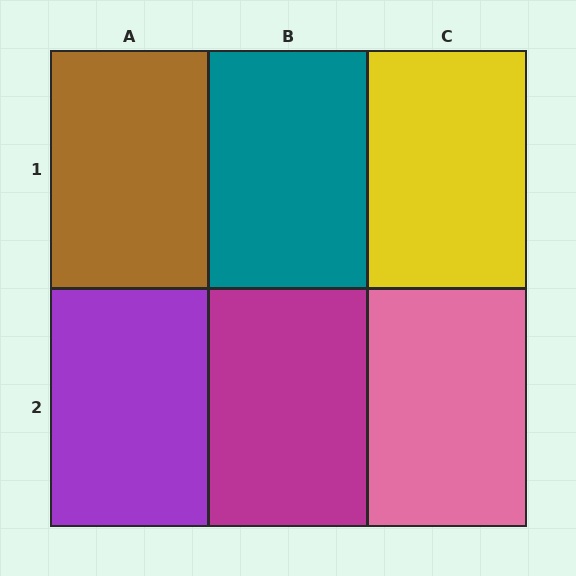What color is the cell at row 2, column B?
Magenta.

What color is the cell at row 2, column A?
Purple.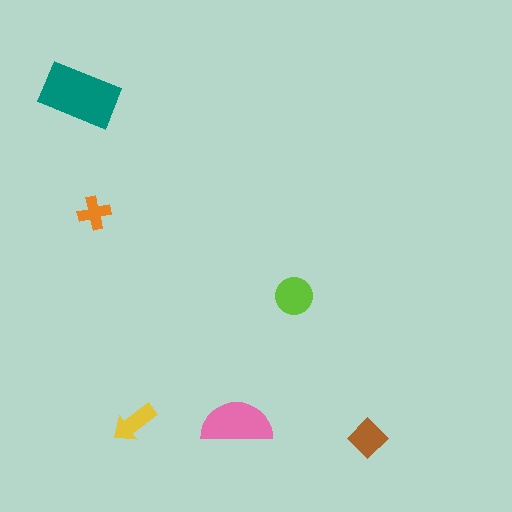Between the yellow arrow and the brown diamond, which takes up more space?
The brown diamond.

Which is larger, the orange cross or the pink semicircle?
The pink semicircle.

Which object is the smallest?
The orange cross.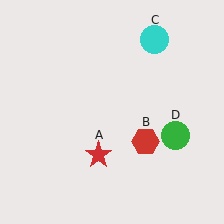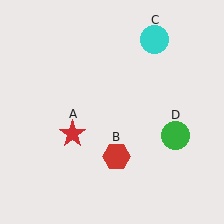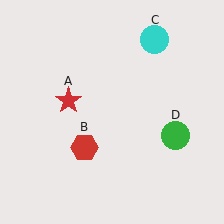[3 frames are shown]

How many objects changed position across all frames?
2 objects changed position: red star (object A), red hexagon (object B).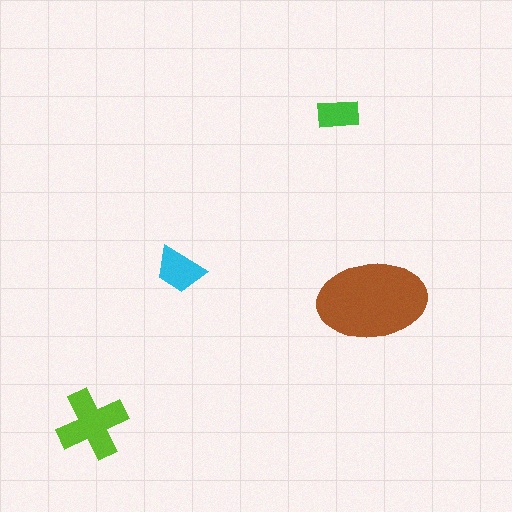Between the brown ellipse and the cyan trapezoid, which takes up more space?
The brown ellipse.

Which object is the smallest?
The green rectangle.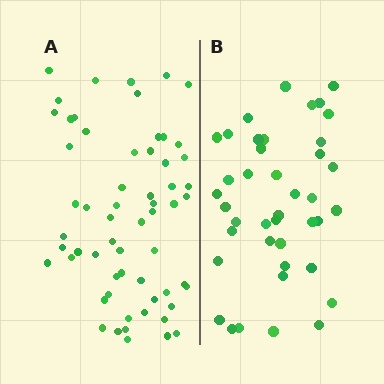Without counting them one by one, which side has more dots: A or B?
Region A (the left region) has more dots.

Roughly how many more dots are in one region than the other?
Region A has approximately 20 more dots than region B.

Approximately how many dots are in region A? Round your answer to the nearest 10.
About 60 dots.